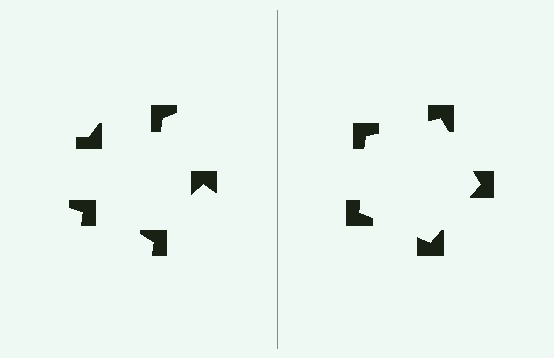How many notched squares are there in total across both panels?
10 — 5 on each side.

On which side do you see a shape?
An illusory pentagon appears on the right side. On the left side the wedge cuts are rotated, so no coherent shape forms.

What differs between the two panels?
The notched squares are positioned identically on both sides; only the wedge orientations differ. On the right they align to a pentagon; on the left they are misaligned.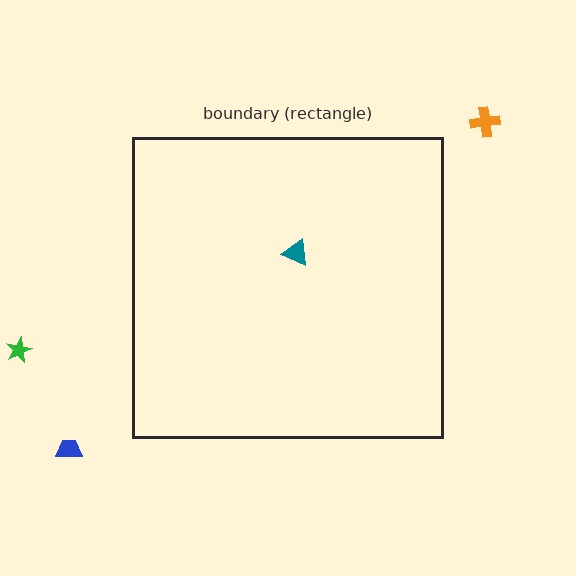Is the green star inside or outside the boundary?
Outside.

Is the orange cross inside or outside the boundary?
Outside.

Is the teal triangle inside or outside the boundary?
Inside.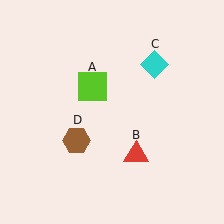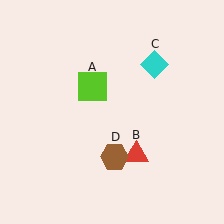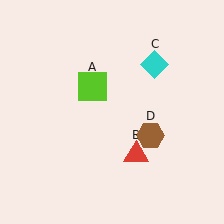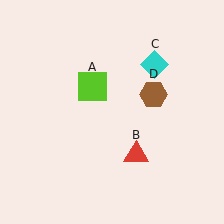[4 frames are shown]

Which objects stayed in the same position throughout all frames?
Lime square (object A) and red triangle (object B) and cyan diamond (object C) remained stationary.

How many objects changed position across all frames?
1 object changed position: brown hexagon (object D).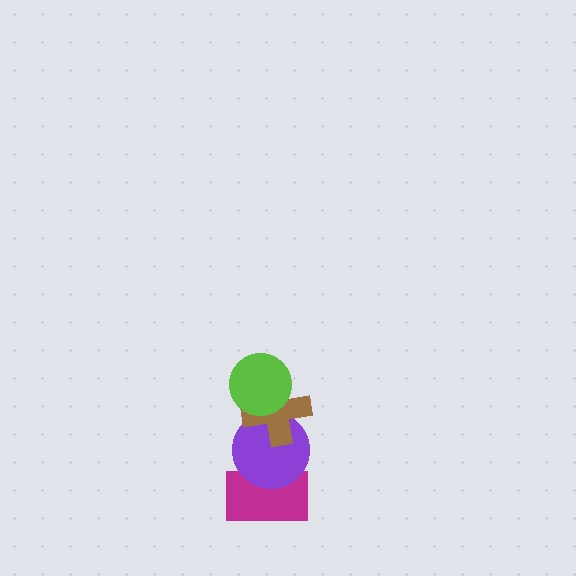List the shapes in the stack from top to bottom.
From top to bottom: the lime circle, the brown cross, the purple circle, the magenta rectangle.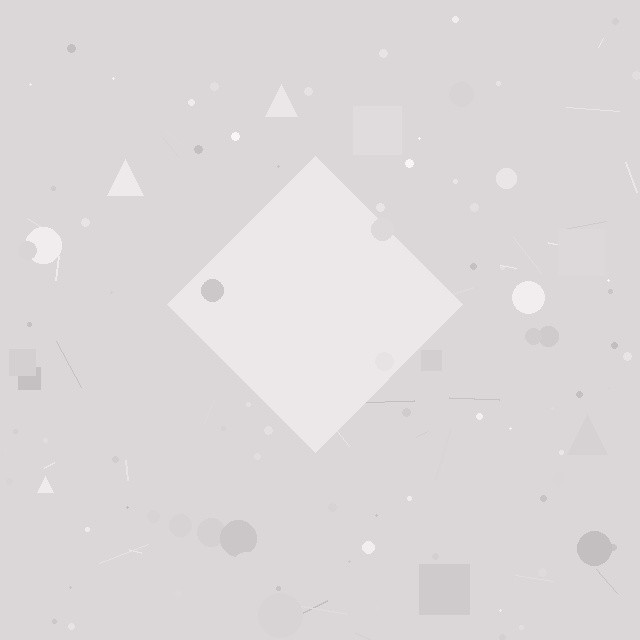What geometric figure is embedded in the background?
A diamond is embedded in the background.